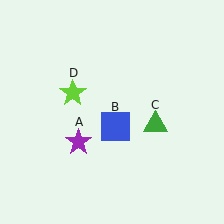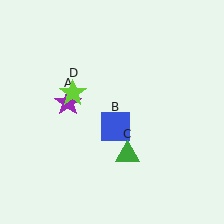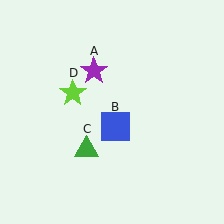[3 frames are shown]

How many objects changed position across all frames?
2 objects changed position: purple star (object A), green triangle (object C).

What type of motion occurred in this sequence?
The purple star (object A), green triangle (object C) rotated clockwise around the center of the scene.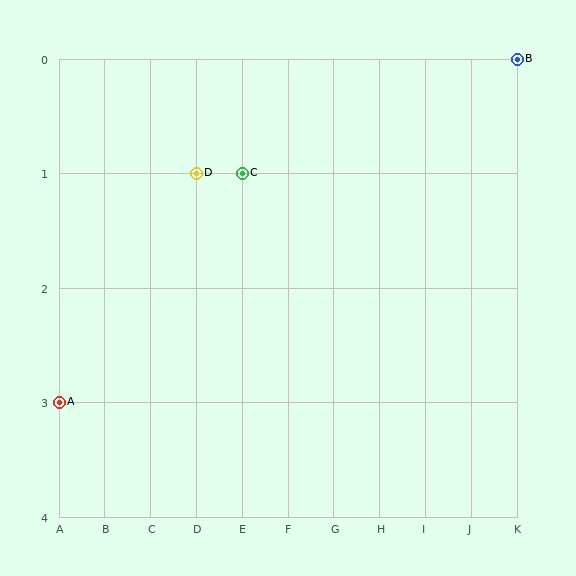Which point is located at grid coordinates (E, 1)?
Point C is at (E, 1).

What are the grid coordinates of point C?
Point C is at grid coordinates (E, 1).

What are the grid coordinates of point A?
Point A is at grid coordinates (A, 3).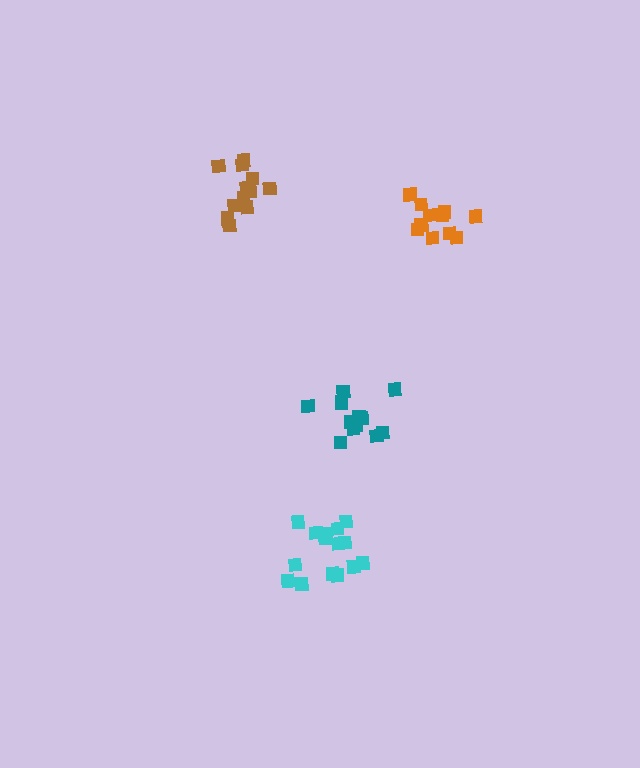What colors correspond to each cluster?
The clusters are colored: brown, cyan, teal, orange.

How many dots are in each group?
Group 1: 12 dots, Group 2: 15 dots, Group 3: 13 dots, Group 4: 11 dots (51 total).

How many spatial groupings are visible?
There are 4 spatial groupings.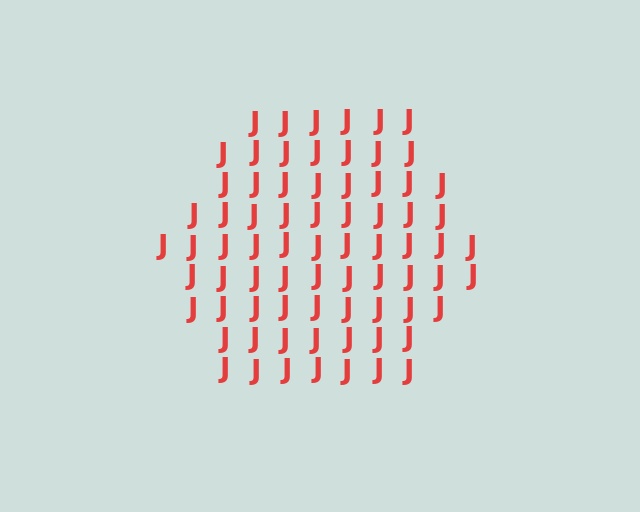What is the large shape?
The large shape is a hexagon.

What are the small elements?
The small elements are letter J's.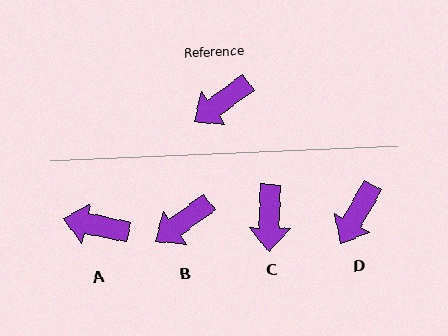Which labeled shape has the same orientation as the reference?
B.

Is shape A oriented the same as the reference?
No, it is off by about 47 degrees.